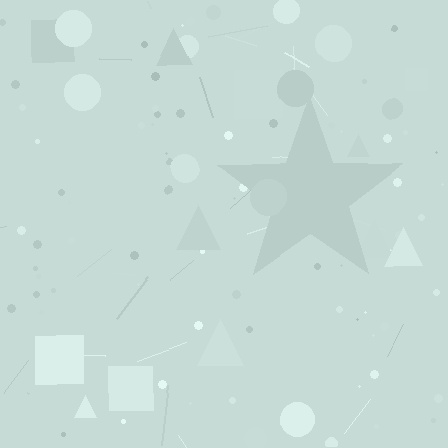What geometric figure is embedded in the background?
A star is embedded in the background.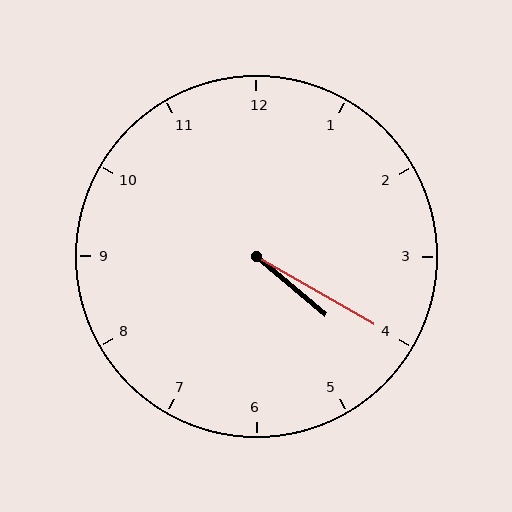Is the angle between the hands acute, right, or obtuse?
It is acute.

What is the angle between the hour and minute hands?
Approximately 10 degrees.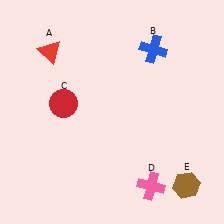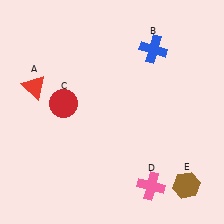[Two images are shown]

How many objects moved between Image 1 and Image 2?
1 object moved between the two images.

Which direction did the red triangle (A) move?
The red triangle (A) moved down.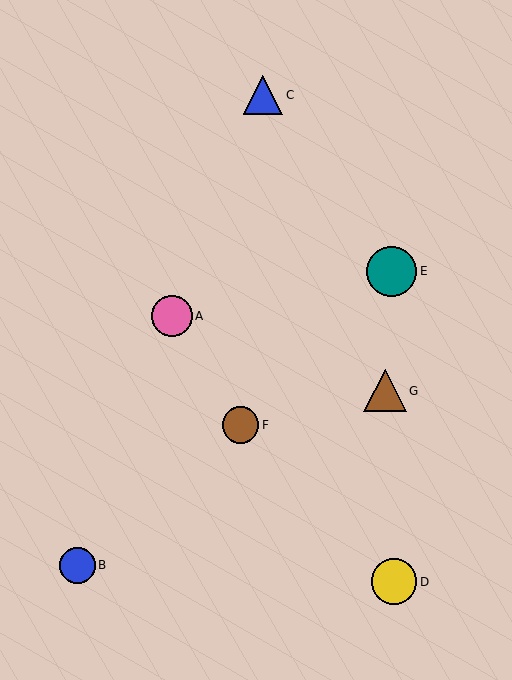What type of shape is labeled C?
Shape C is a blue triangle.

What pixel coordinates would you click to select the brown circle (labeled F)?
Click at (241, 425) to select the brown circle F.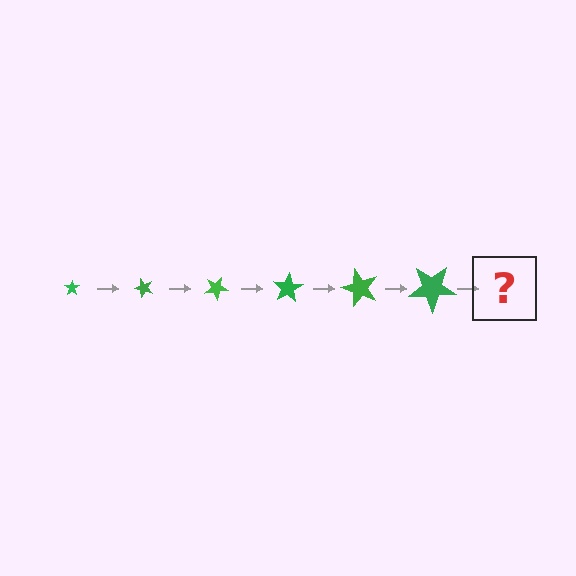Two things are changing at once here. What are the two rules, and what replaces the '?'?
The two rules are that the star grows larger each step and it rotates 50 degrees each step. The '?' should be a star, larger than the previous one and rotated 300 degrees from the start.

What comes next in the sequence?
The next element should be a star, larger than the previous one and rotated 300 degrees from the start.